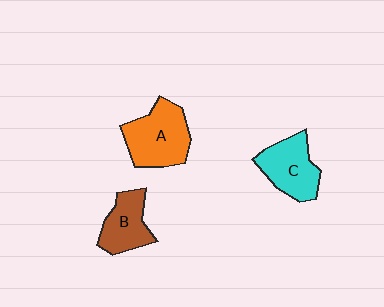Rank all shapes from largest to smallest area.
From largest to smallest: A (orange), C (cyan), B (brown).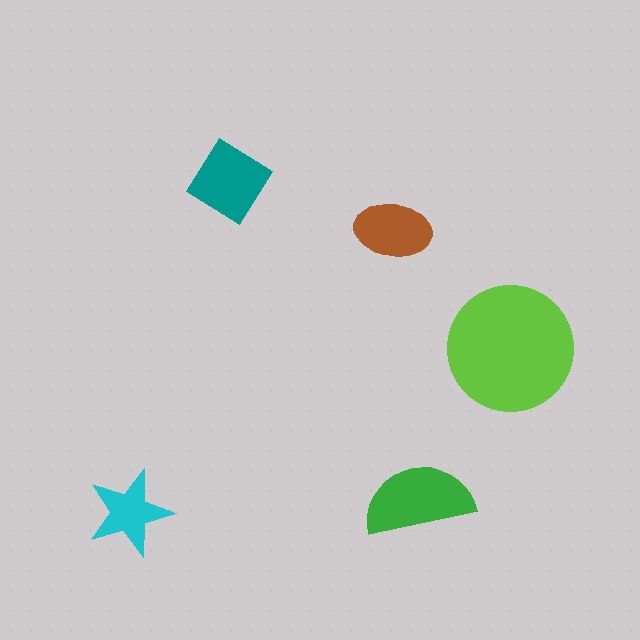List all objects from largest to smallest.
The lime circle, the green semicircle, the teal diamond, the brown ellipse, the cyan star.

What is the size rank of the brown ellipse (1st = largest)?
4th.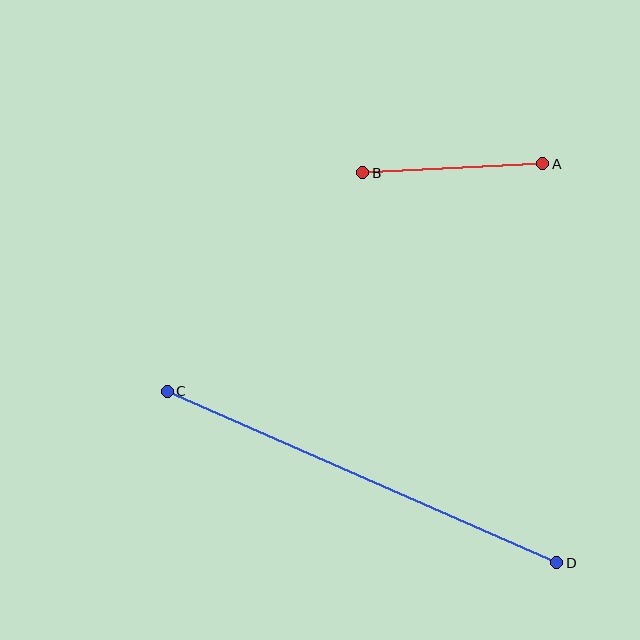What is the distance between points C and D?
The distance is approximately 425 pixels.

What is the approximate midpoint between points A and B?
The midpoint is at approximately (453, 168) pixels.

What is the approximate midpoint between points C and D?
The midpoint is at approximately (362, 477) pixels.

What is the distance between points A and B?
The distance is approximately 180 pixels.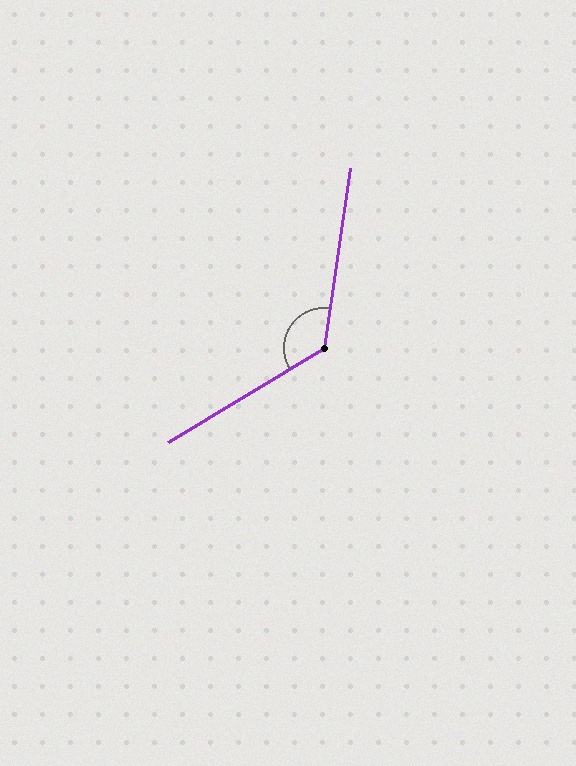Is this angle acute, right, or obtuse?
It is obtuse.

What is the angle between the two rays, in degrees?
Approximately 130 degrees.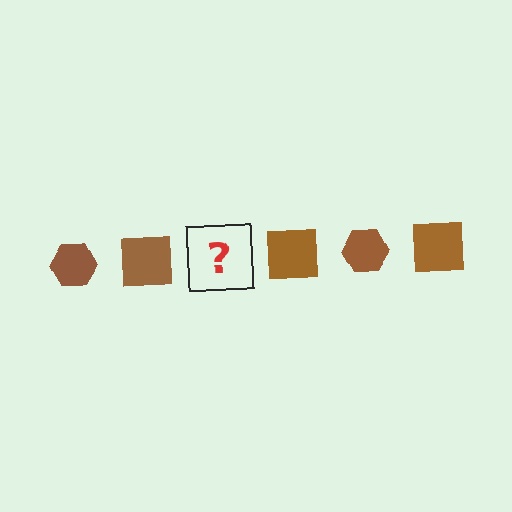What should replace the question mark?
The question mark should be replaced with a brown hexagon.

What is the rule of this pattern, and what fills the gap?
The rule is that the pattern cycles through hexagon, square shapes in brown. The gap should be filled with a brown hexagon.